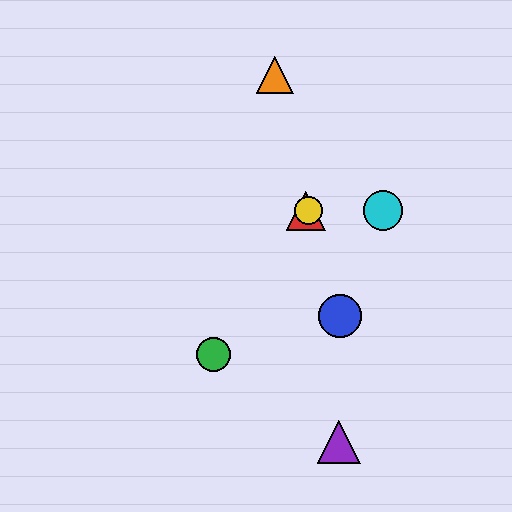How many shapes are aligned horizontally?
3 shapes (the red triangle, the yellow circle, the cyan circle) are aligned horizontally.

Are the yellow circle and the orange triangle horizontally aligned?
No, the yellow circle is at y≈211 and the orange triangle is at y≈75.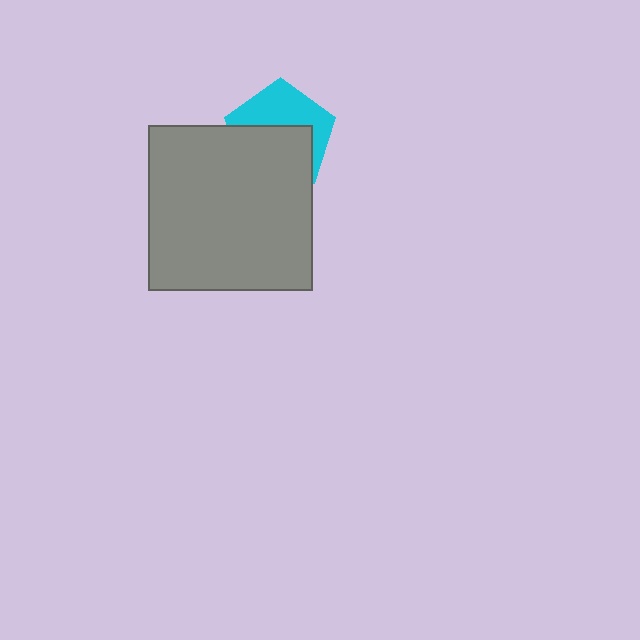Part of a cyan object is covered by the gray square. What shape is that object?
It is a pentagon.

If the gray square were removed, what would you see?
You would see the complete cyan pentagon.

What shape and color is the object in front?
The object in front is a gray square.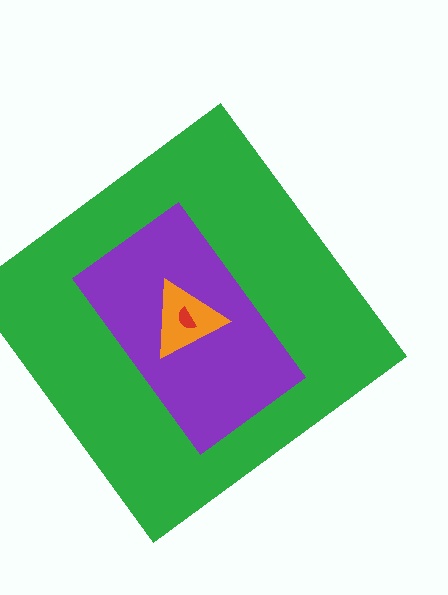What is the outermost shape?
The green diamond.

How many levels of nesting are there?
4.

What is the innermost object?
The red semicircle.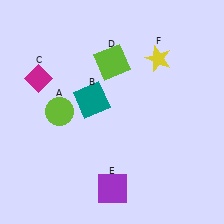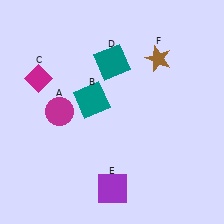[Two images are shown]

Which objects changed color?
A changed from lime to magenta. D changed from lime to teal. F changed from yellow to brown.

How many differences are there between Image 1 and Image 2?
There are 3 differences between the two images.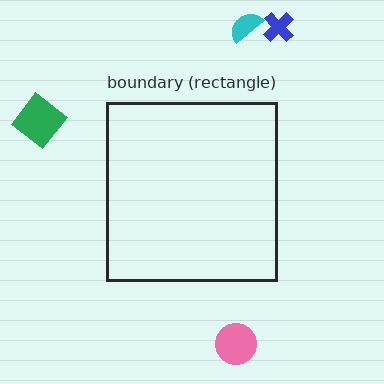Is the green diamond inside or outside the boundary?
Outside.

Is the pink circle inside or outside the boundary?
Outside.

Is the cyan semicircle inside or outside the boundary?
Outside.